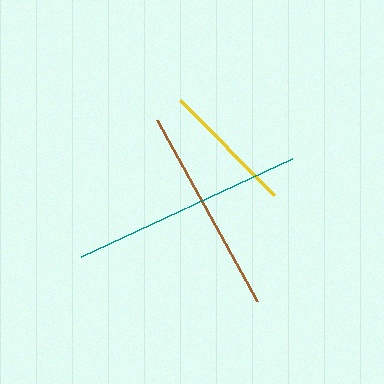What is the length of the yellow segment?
The yellow segment is approximately 133 pixels long.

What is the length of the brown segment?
The brown segment is approximately 207 pixels long.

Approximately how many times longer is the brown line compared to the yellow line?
The brown line is approximately 1.5 times the length of the yellow line.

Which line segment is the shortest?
The yellow line is the shortest at approximately 133 pixels.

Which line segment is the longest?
The teal line is the longest at approximately 233 pixels.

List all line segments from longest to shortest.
From longest to shortest: teal, brown, yellow.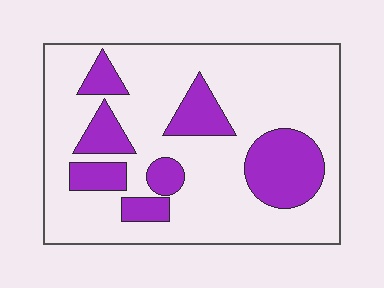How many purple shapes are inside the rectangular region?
7.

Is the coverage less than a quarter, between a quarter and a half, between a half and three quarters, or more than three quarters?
Less than a quarter.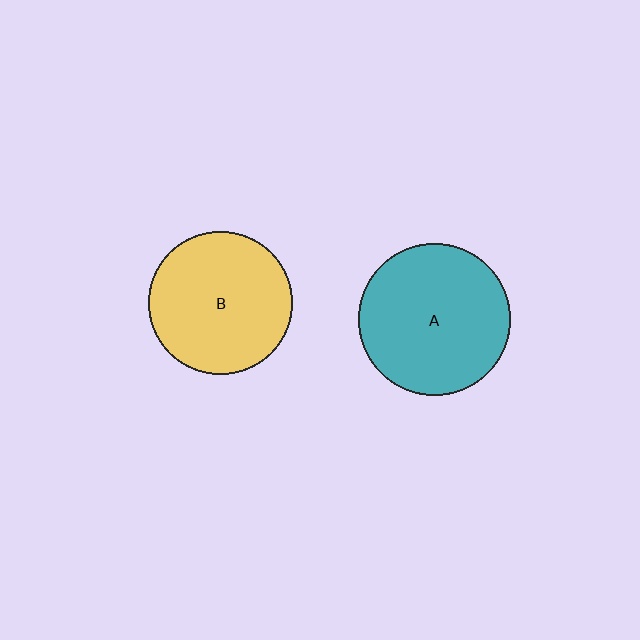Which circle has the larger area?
Circle A (teal).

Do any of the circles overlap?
No, none of the circles overlap.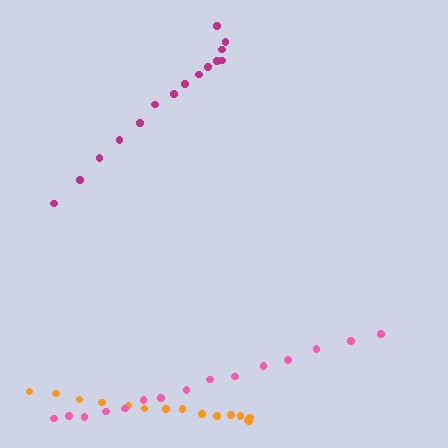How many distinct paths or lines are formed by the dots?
There are 3 distinct paths.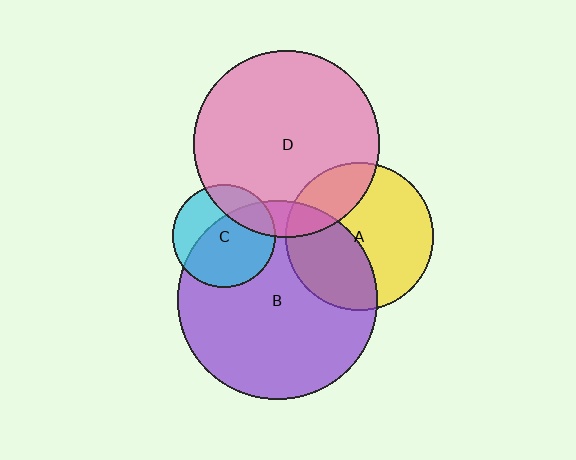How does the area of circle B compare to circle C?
Approximately 3.7 times.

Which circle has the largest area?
Circle B (purple).